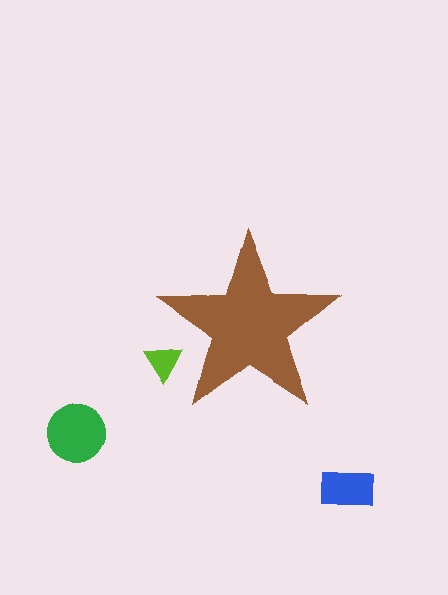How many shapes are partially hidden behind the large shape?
1 shape is partially hidden.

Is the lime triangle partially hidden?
Yes, the lime triangle is partially hidden behind the brown star.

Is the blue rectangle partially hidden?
No, the blue rectangle is fully visible.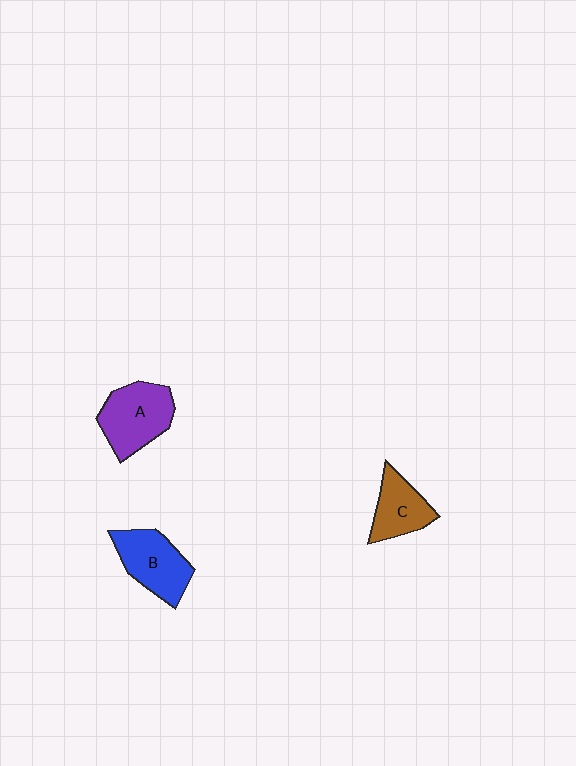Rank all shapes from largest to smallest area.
From largest to smallest: A (purple), B (blue), C (brown).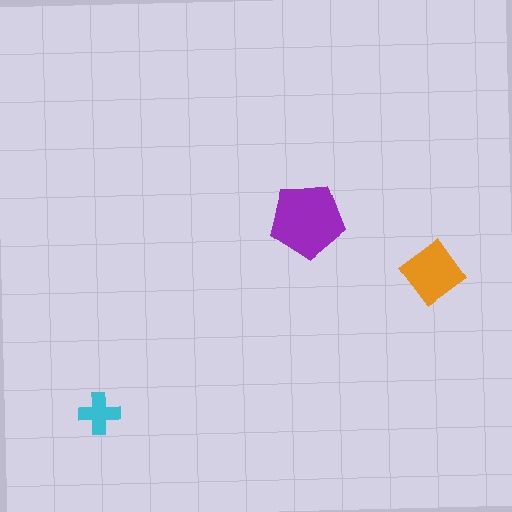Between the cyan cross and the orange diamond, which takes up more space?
The orange diamond.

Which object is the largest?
The purple pentagon.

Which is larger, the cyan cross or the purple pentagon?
The purple pentagon.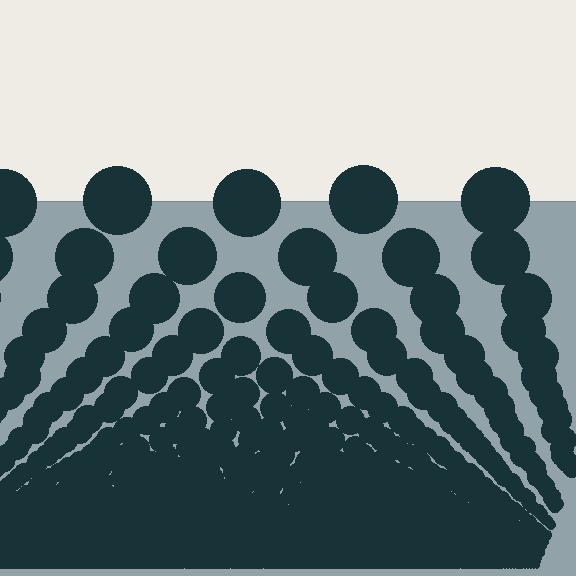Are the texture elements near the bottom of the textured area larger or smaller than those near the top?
Smaller. The gradient is inverted — elements near the bottom are smaller and denser.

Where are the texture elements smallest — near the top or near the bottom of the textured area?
Near the bottom.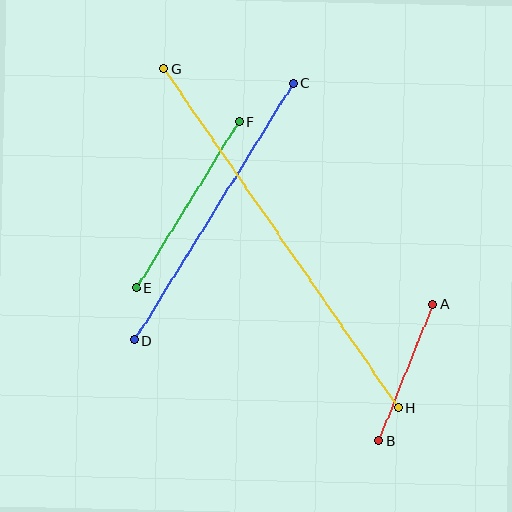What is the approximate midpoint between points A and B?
The midpoint is at approximately (406, 372) pixels.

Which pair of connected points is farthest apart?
Points G and H are farthest apart.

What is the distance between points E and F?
The distance is approximately 196 pixels.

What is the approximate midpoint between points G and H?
The midpoint is at approximately (281, 238) pixels.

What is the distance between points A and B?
The distance is approximately 146 pixels.